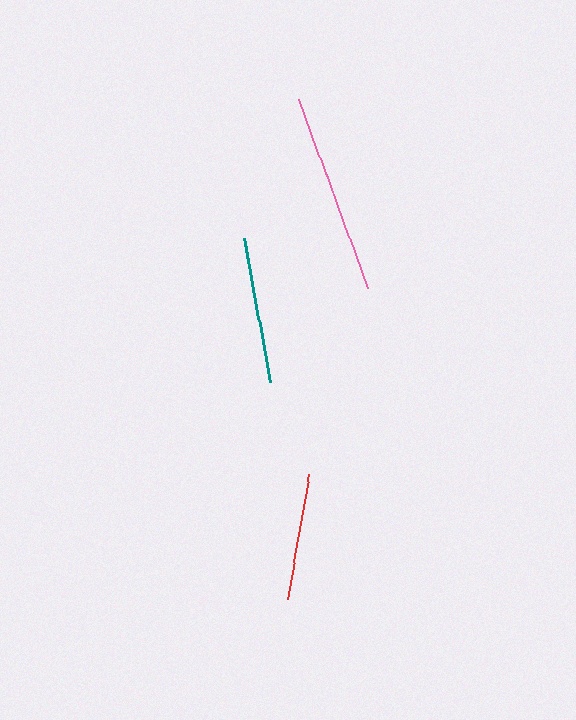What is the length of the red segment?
The red segment is approximately 127 pixels long.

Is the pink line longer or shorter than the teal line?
The pink line is longer than the teal line.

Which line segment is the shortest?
The red line is the shortest at approximately 127 pixels.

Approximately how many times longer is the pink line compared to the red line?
The pink line is approximately 1.6 times the length of the red line.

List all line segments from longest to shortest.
From longest to shortest: pink, teal, red.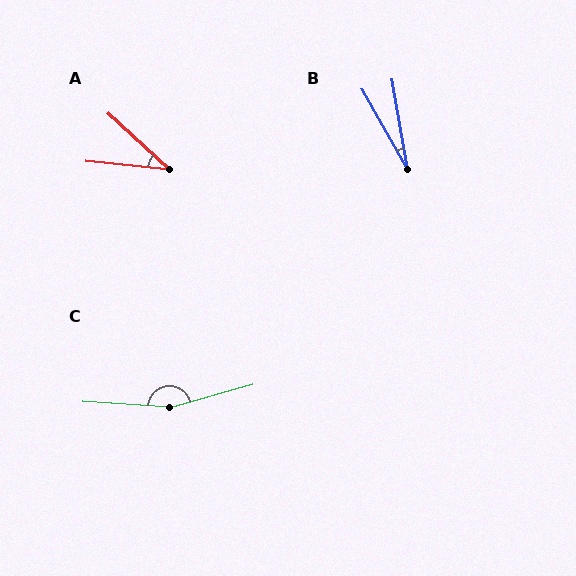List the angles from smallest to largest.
B (20°), A (37°), C (161°).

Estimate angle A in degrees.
Approximately 37 degrees.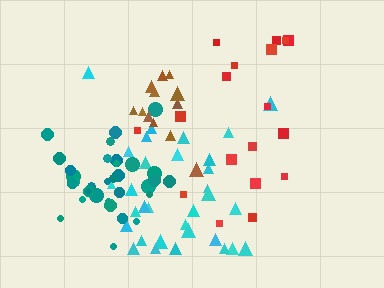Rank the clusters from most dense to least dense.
teal, brown, cyan, red.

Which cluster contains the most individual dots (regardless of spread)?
Teal (34).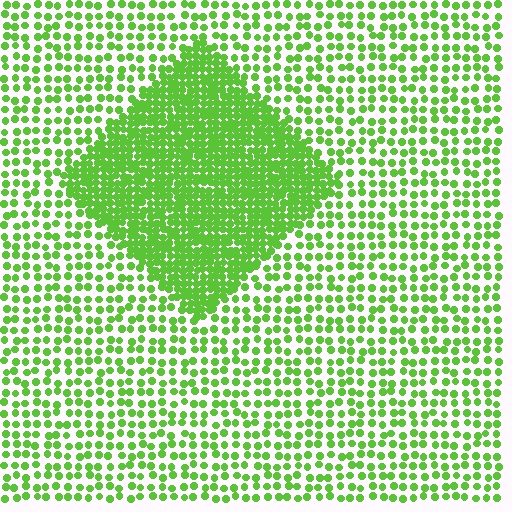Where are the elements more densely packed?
The elements are more densely packed inside the diamond boundary.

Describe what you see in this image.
The image contains small lime elements arranged at two different densities. A diamond-shaped region is visible where the elements are more densely packed than the surrounding area.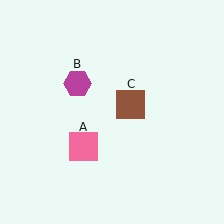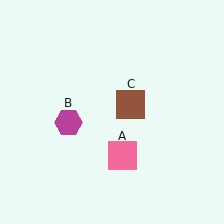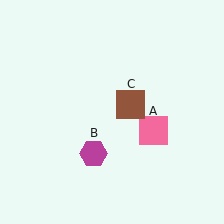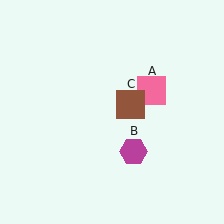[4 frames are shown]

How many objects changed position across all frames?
2 objects changed position: pink square (object A), magenta hexagon (object B).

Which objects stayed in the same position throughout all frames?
Brown square (object C) remained stationary.